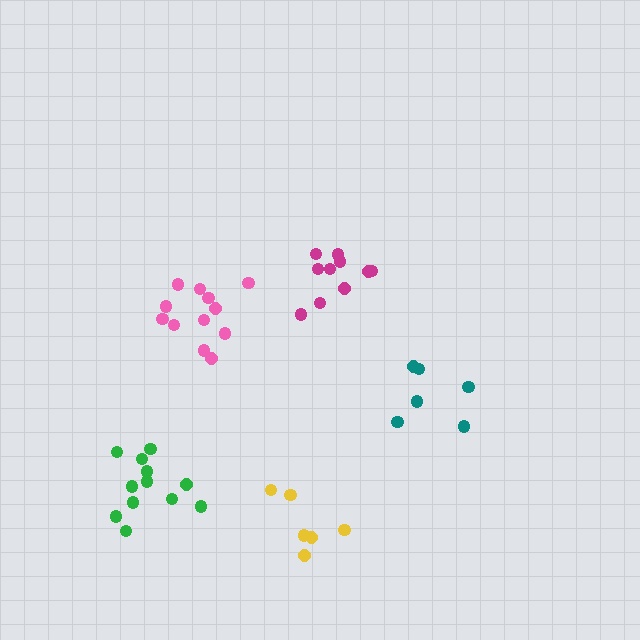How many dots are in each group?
Group 1: 6 dots, Group 2: 12 dots, Group 3: 10 dots, Group 4: 12 dots, Group 5: 6 dots (46 total).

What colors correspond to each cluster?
The clusters are colored: yellow, pink, magenta, green, teal.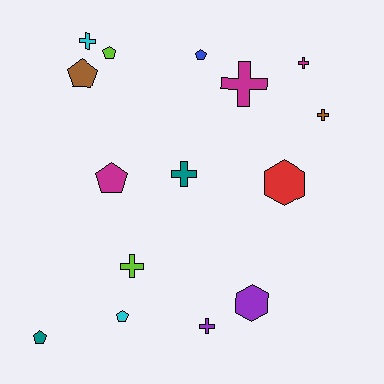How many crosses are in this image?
There are 7 crosses.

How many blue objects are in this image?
There is 1 blue object.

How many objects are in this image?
There are 15 objects.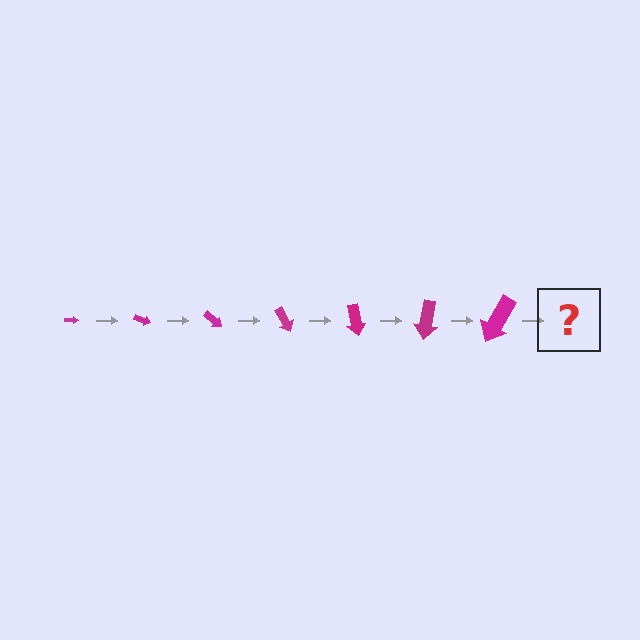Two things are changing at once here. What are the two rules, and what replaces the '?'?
The two rules are that the arrow grows larger each step and it rotates 20 degrees each step. The '?' should be an arrow, larger than the previous one and rotated 140 degrees from the start.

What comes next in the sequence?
The next element should be an arrow, larger than the previous one and rotated 140 degrees from the start.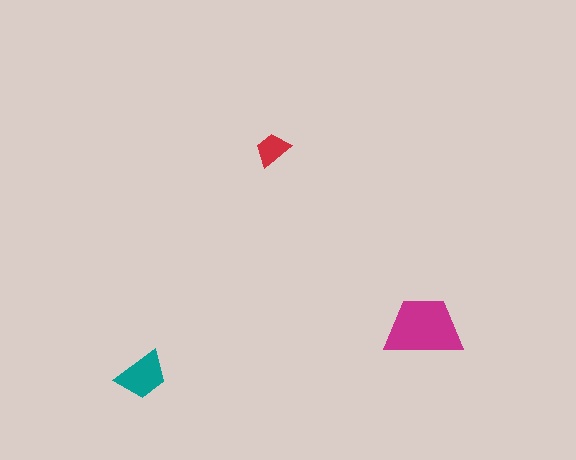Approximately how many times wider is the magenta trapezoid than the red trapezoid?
About 2 times wider.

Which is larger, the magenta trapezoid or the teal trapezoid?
The magenta one.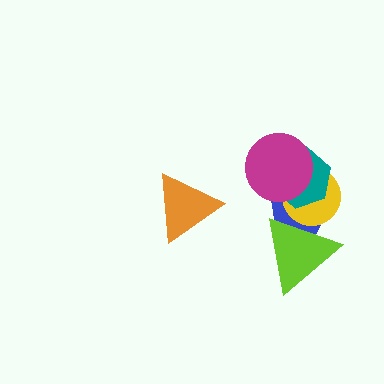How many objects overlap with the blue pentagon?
4 objects overlap with the blue pentagon.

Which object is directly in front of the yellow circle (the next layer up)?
The teal hexagon is directly in front of the yellow circle.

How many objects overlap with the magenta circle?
3 objects overlap with the magenta circle.